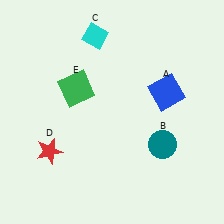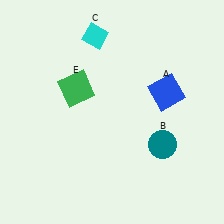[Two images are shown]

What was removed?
The red star (D) was removed in Image 2.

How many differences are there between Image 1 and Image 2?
There is 1 difference between the two images.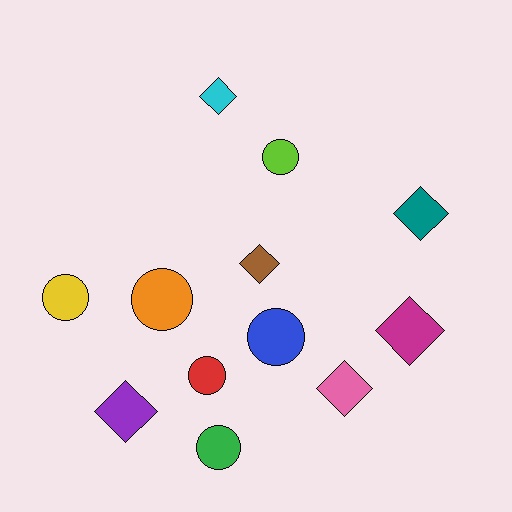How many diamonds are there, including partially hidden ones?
There are 6 diamonds.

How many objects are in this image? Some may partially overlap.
There are 12 objects.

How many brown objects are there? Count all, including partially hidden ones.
There is 1 brown object.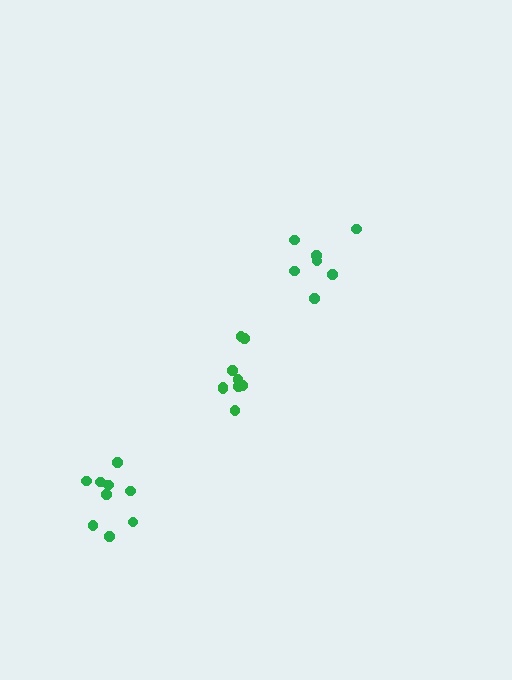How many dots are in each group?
Group 1: 9 dots, Group 2: 9 dots, Group 3: 7 dots (25 total).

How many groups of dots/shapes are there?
There are 3 groups.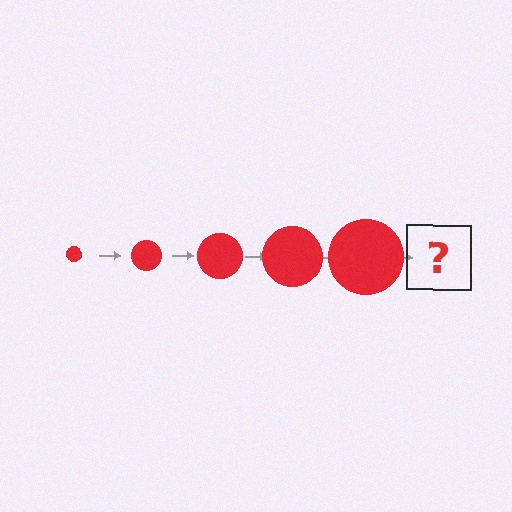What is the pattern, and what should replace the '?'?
The pattern is that the circle gets progressively larger each step. The '?' should be a red circle, larger than the previous one.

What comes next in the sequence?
The next element should be a red circle, larger than the previous one.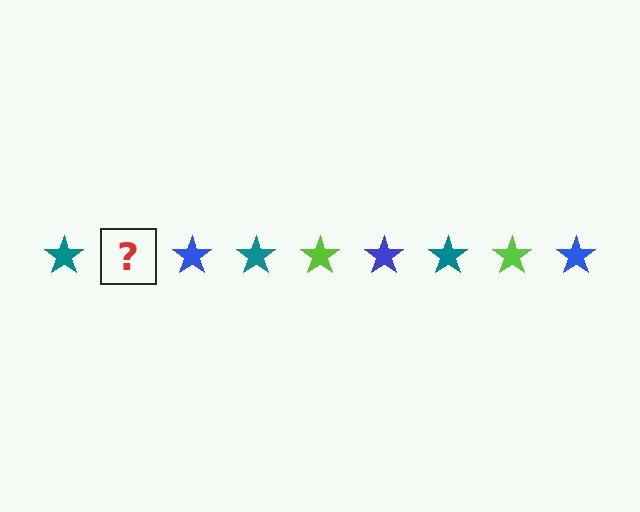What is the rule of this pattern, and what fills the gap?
The rule is that the pattern cycles through teal, lime, blue stars. The gap should be filled with a lime star.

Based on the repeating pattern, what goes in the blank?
The blank should be a lime star.